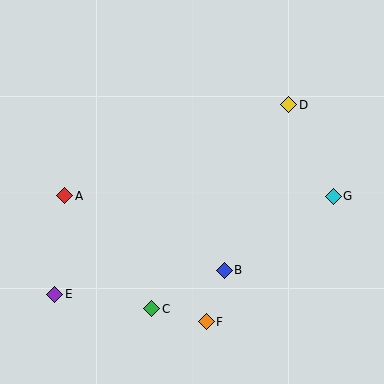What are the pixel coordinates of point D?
Point D is at (289, 105).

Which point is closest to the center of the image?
Point B at (224, 270) is closest to the center.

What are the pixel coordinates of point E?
Point E is at (55, 294).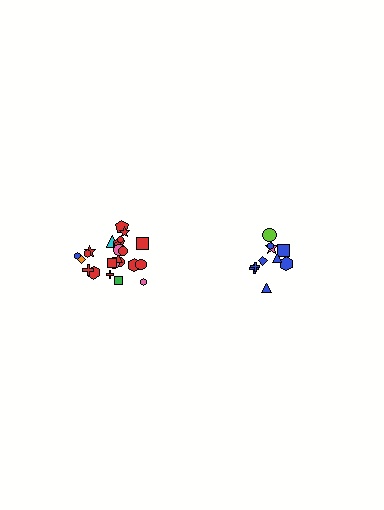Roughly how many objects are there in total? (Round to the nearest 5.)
Roughly 35 objects in total.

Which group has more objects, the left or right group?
The left group.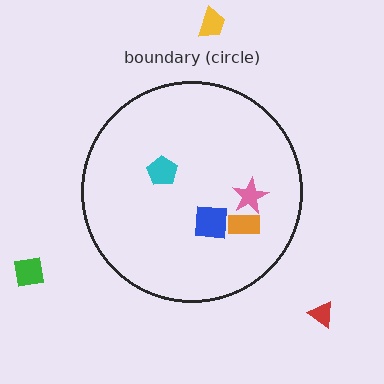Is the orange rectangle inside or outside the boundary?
Inside.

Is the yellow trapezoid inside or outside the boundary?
Outside.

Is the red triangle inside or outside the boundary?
Outside.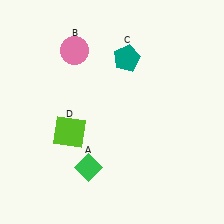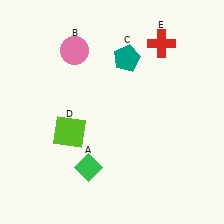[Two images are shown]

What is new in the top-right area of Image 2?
A red cross (E) was added in the top-right area of Image 2.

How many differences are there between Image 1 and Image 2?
There is 1 difference between the two images.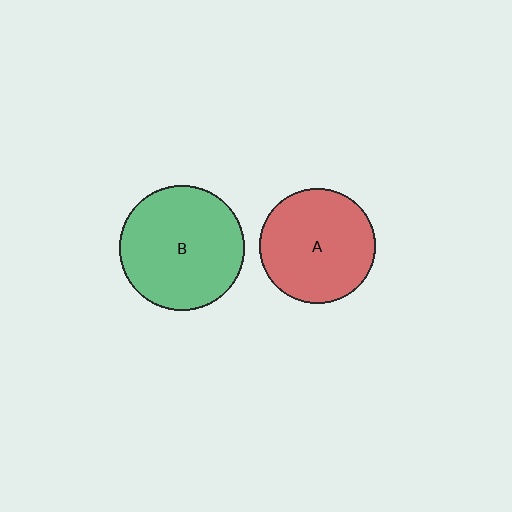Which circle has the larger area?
Circle B (green).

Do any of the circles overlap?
No, none of the circles overlap.